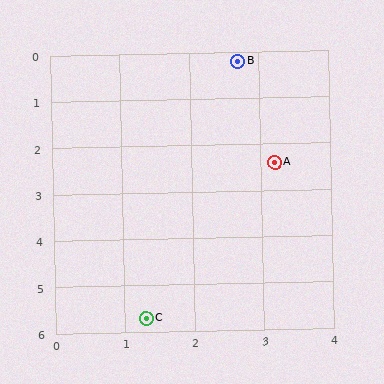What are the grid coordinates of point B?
Point B is at approximately (2.7, 0.2).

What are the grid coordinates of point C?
Point C is at approximately (1.3, 5.7).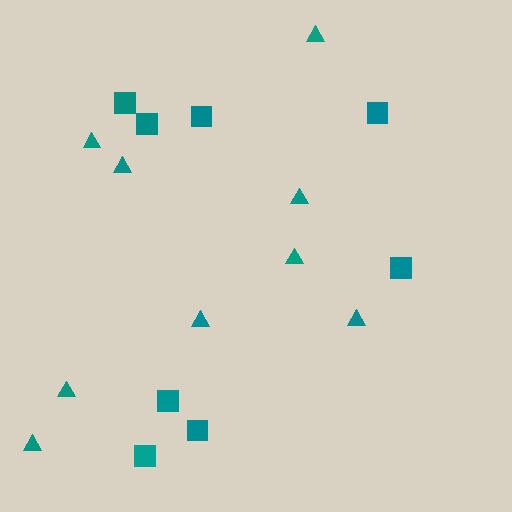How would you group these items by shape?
There are 2 groups: one group of triangles (9) and one group of squares (8).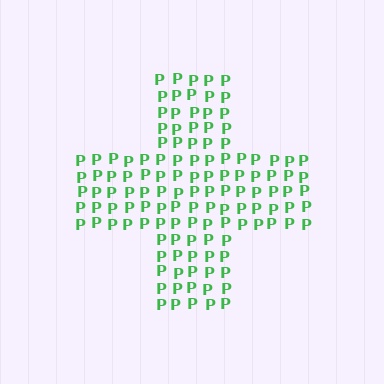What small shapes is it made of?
It is made of small letter P's.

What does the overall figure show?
The overall figure shows a cross.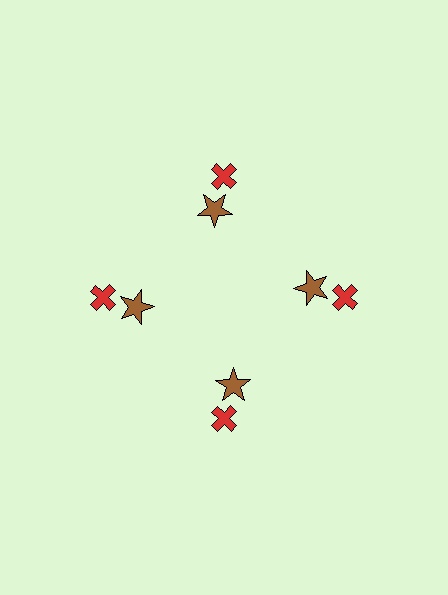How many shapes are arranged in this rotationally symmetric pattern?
There are 8 shapes, arranged in 4 groups of 2.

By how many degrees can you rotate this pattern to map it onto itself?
The pattern maps onto itself every 90 degrees of rotation.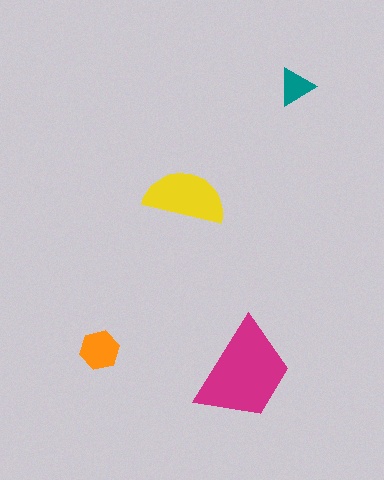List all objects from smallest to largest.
The teal triangle, the orange hexagon, the yellow semicircle, the magenta trapezoid.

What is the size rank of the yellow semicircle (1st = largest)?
2nd.